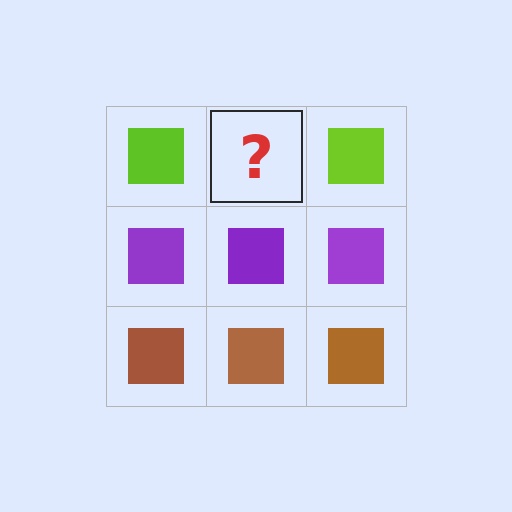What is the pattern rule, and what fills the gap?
The rule is that each row has a consistent color. The gap should be filled with a lime square.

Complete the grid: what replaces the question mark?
The question mark should be replaced with a lime square.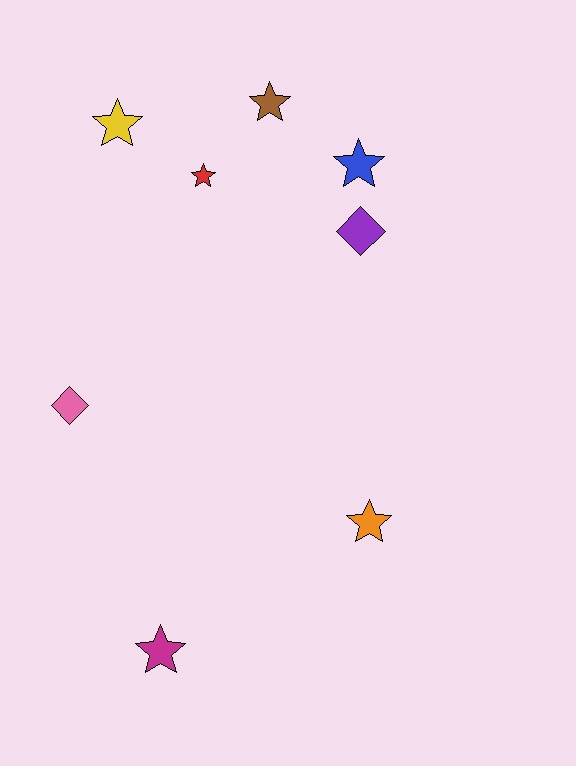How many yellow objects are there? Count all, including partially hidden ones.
There is 1 yellow object.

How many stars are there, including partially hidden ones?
There are 6 stars.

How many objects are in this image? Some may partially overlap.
There are 8 objects.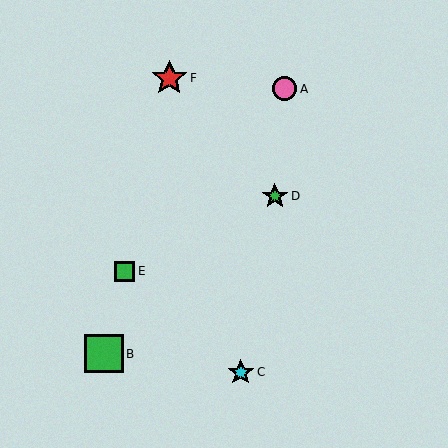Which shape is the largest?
The green square (labeled B) is the largest.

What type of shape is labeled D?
Shape D is a green star.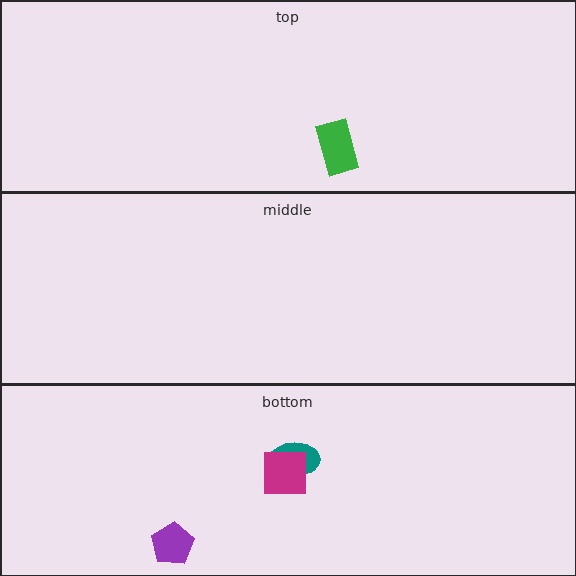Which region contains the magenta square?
The bottom region.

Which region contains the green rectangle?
The top region.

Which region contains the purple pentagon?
The bottom region.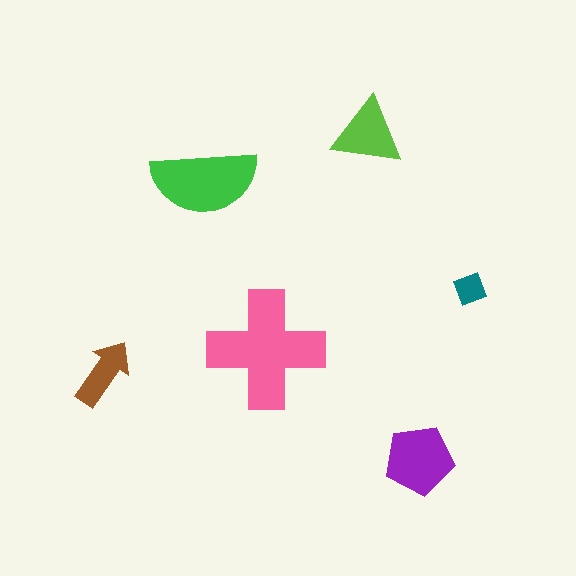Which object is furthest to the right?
The teal diamond is rightmost.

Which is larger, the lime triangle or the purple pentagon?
The purple pentagon.